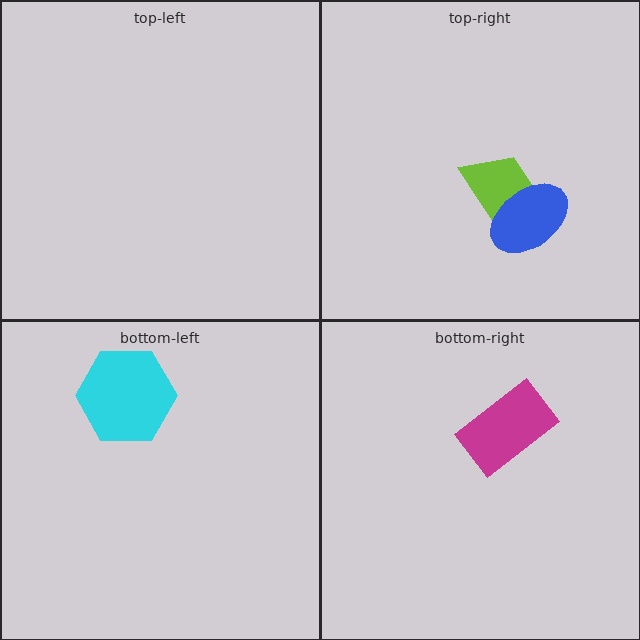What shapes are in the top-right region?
The lime trapezoid, the blue ellipse.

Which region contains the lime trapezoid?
The top-right region.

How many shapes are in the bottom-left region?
1.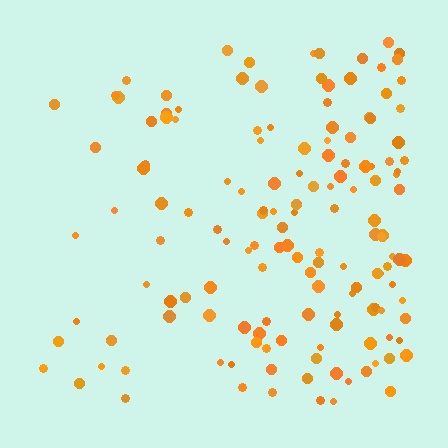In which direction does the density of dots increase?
From left to right, with the right side densest.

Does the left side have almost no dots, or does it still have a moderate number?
Still a moderate number, just noticeably fewer than the right.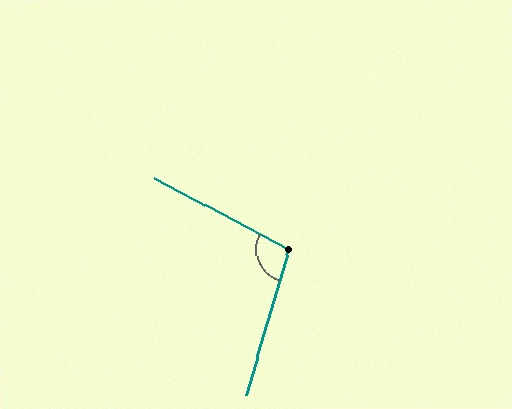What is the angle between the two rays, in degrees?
Approximately 102 degrees.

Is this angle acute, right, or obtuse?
It is obtuse.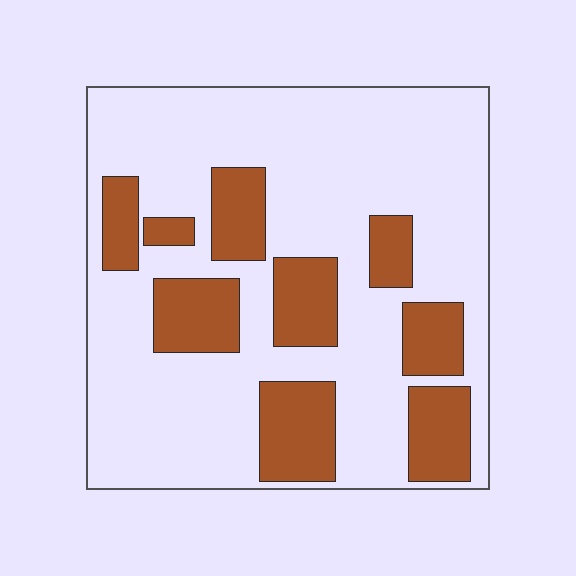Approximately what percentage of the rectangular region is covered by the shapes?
Approximately 25%.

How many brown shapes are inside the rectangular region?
9.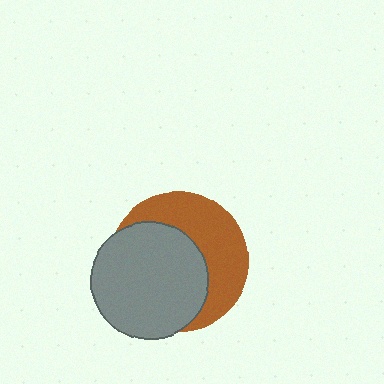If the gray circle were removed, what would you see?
You would see the complete brown circle.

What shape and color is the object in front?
The object in front is a gray circle.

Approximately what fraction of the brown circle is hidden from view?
Roughly 56% of the brown circle is hidden behind the gray circle.